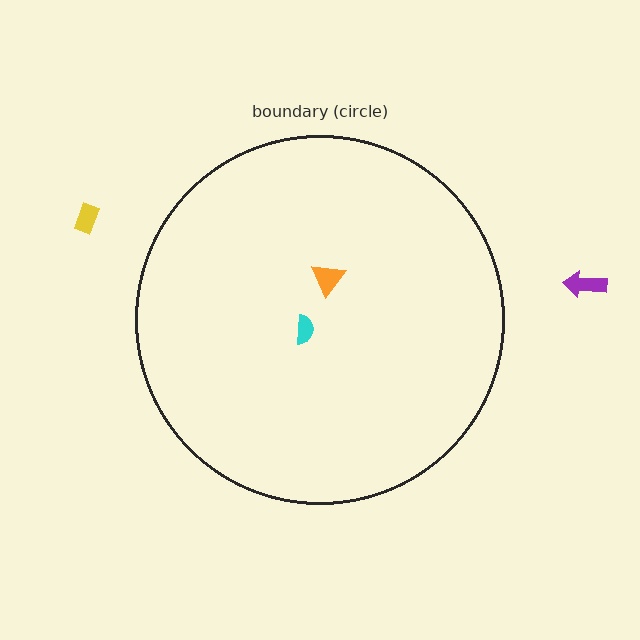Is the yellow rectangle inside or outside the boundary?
Outside.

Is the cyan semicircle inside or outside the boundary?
Inside.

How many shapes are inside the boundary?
2 inside, 2 outside.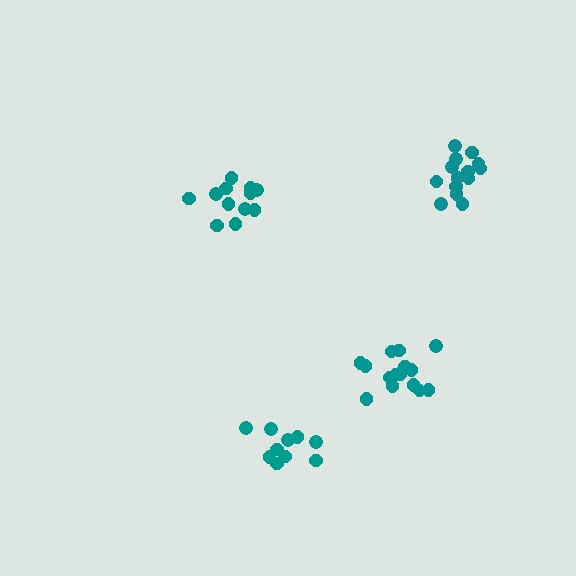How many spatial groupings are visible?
There are 4 spatial groupings.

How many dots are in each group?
Group 1: 12 dots, Group 2: 15 dots, Group 3: 10 dots, Group 4: 16 dots (53 total).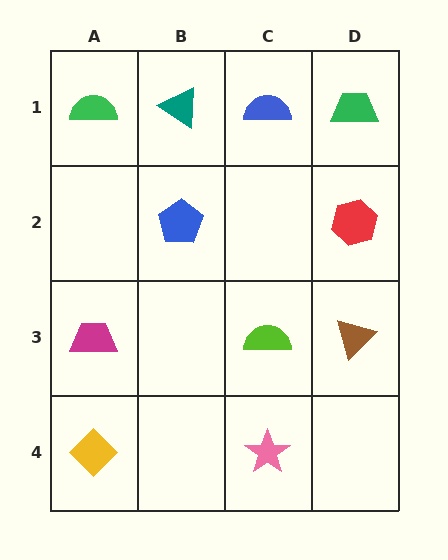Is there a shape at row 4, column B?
No, that cell is empty.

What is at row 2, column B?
A blue pentagon.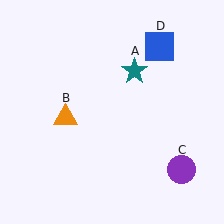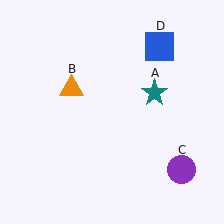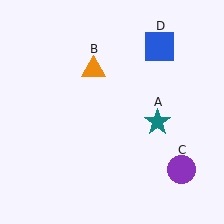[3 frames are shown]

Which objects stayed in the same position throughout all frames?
Purple circle (object C) and blue square (object D) remained stationary.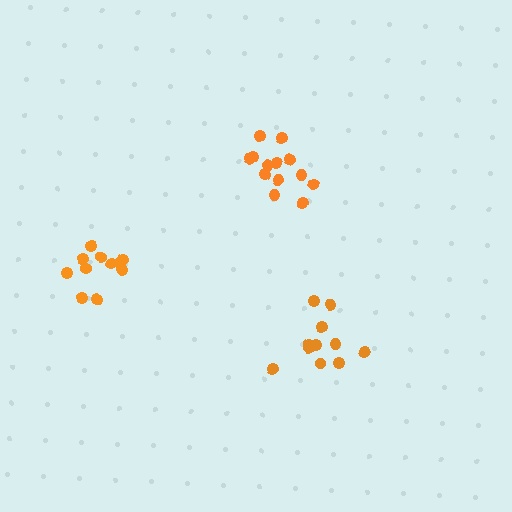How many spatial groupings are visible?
There are 3 spatial groupings.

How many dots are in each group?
Group 1: 11 dots, Group 2: 11 dots, Group 3: 13 dots (35 total).